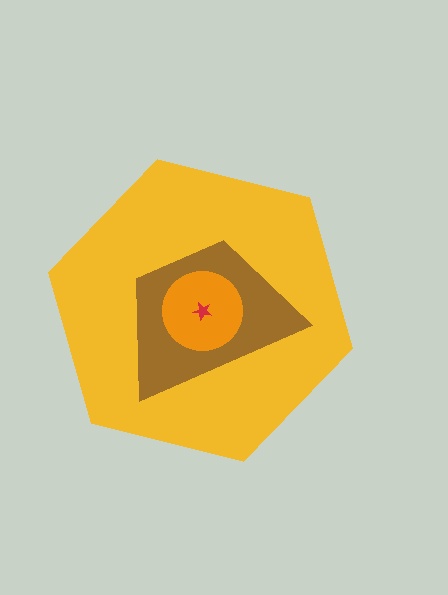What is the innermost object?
The red star.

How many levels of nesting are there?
4.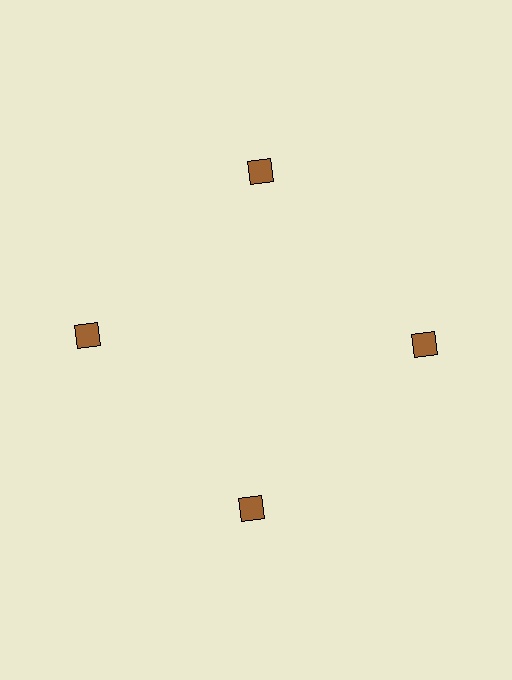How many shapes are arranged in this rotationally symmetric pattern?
There are 4 shapes, arranged in 4 groups of 1.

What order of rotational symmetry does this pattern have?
This pattern has 4-fold rotational symmetry.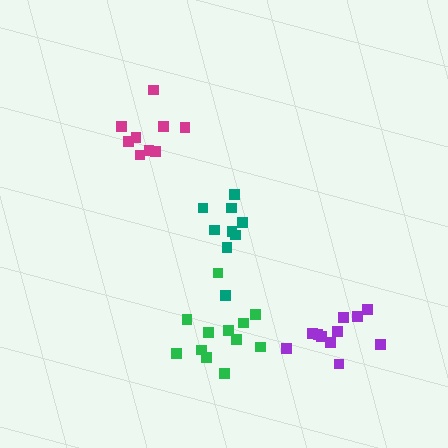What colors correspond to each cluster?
The clusters are colored: magenta, purple, teal, green.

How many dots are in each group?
Group 1: 9 dots, Group 2: 11 dots, Group 3: 9 dots, Group 4: 12 dots (41 total).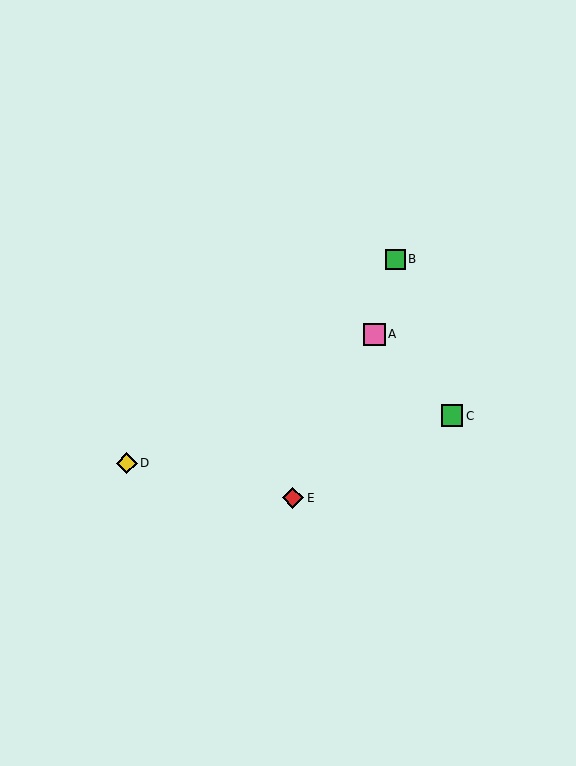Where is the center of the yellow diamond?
The center of the yellow diamond is at (127, 463).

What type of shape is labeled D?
Shape D is a yellow diamond.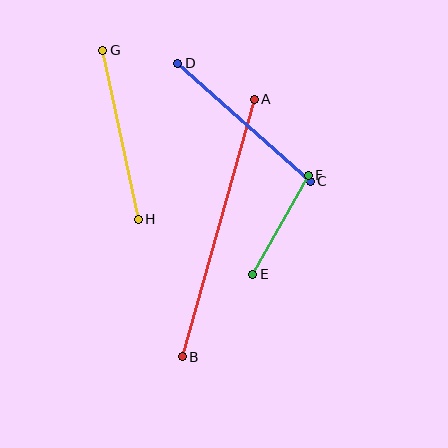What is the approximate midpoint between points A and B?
The midpoint is at approximately (218, 228) pixels.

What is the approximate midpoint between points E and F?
The midpoint is at approximately (281, 225) pixels.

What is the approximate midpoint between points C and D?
The midpoint is at approximately (244, 122) pixels.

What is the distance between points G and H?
The distance is approximately 173 pixels.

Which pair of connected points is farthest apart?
Points A and B are farthest apart.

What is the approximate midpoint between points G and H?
The midpoint is at approximately (121, 135) pixels.